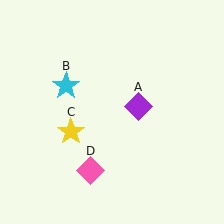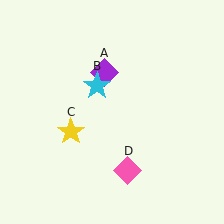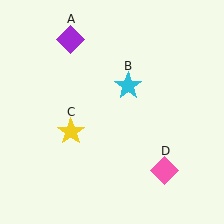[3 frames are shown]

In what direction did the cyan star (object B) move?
The cyan star (object B) moved right.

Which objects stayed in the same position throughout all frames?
Yellow star (object C) remained stationary.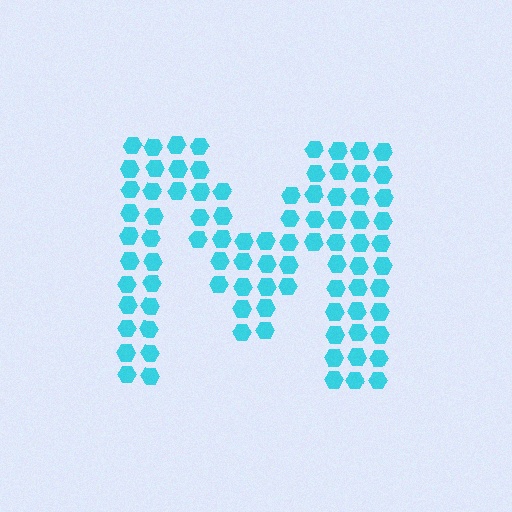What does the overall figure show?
The overall figure shows the letter M.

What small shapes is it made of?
It is made of small hexagons.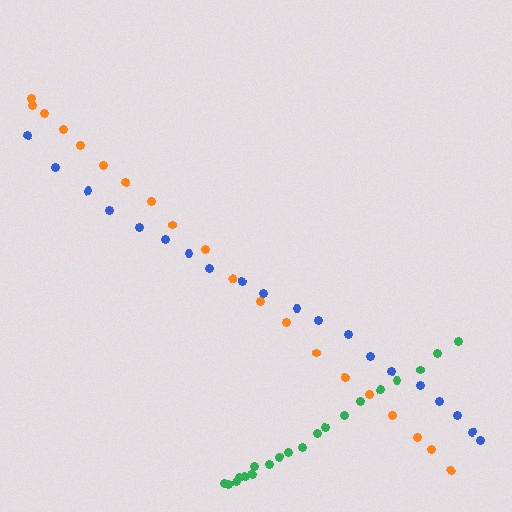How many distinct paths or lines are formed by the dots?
There are 3 distinct paths.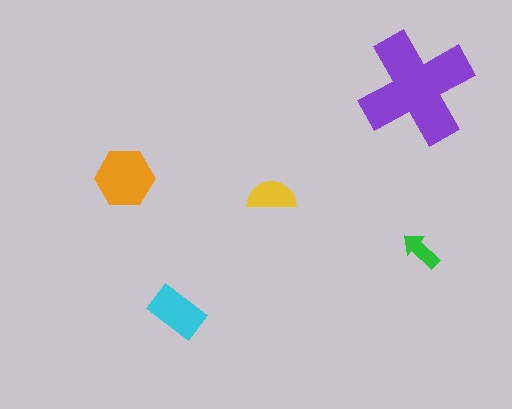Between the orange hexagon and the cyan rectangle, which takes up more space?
The orange hexagon.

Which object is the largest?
The purple cross.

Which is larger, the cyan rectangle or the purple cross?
The purple cross.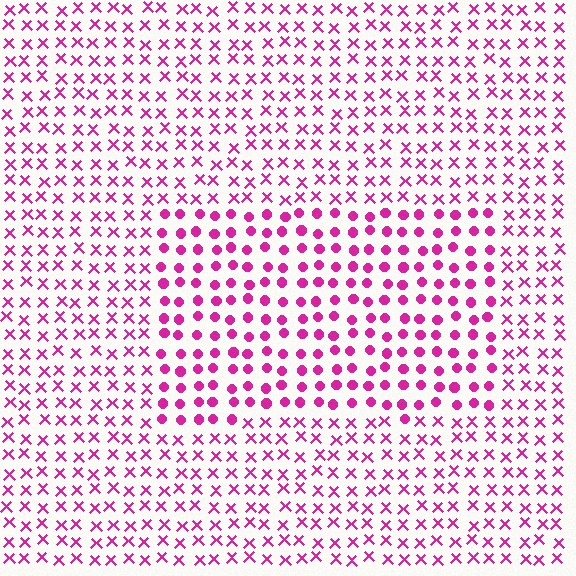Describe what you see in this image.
The image is filled with small magenta elements arranged in a uniform grid. A rectangle-shaped region contains circles, while the surrounding area contains X marks. The boundary is defined purely by the change in element shape.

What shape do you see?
I see a rectangle.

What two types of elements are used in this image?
The image uses circles inside the rectangle region and X marks outside it.